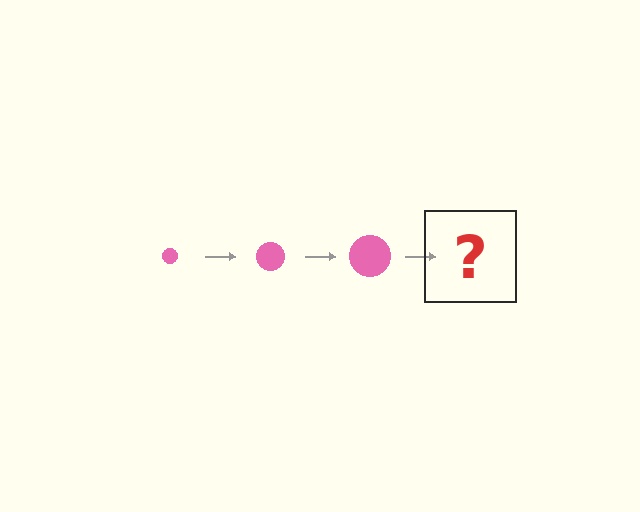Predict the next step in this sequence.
The next step is a pink circle, larger than the previous one.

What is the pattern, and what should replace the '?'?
The pattern is that the circle gets progressively larger each step. The '?' should be a pink circle, larger than the previous one.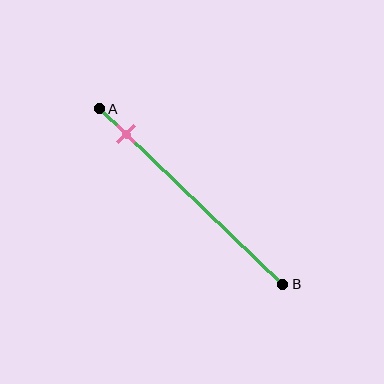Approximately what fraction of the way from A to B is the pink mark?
The pink mark is approximately 15% of the way from A to B.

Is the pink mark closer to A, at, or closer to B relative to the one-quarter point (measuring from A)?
The pink mark is closer to point A than the one-quarter point of segment AB.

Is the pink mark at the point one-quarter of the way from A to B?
No, the mark is at about 15% from A, not at the 25% one-quarter point.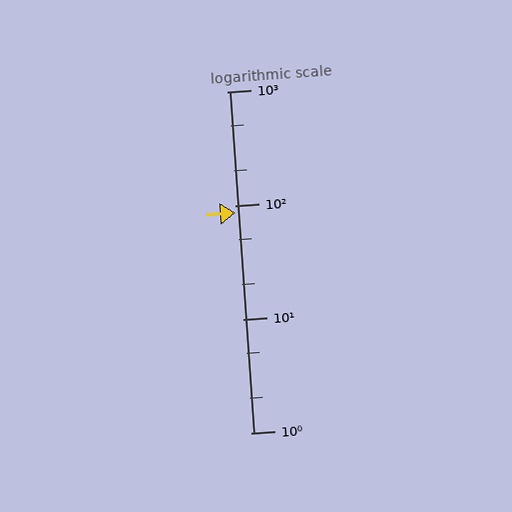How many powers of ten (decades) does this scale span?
The scale spans 3 decades, from 1 to 1000.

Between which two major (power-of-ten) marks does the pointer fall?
The pointer is between 10 and 100.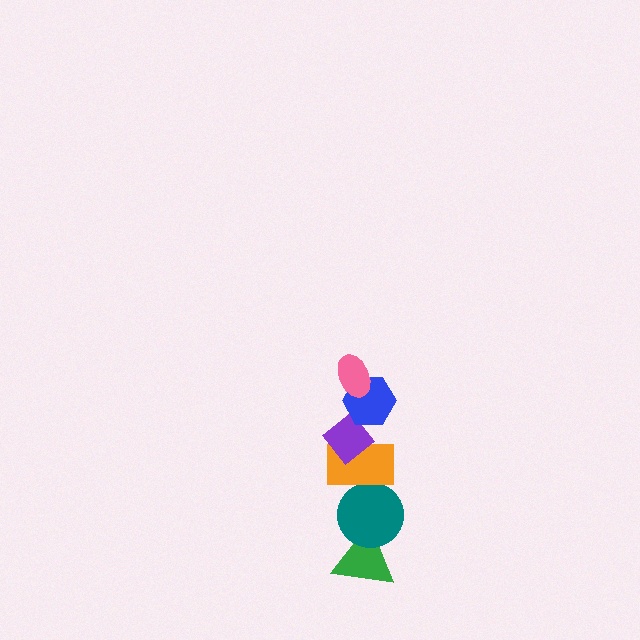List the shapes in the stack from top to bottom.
From top to bottom: the pink ellipse, the blue hexagon, the purple diamond, the orange rectangle, the teal circle, the green triangle.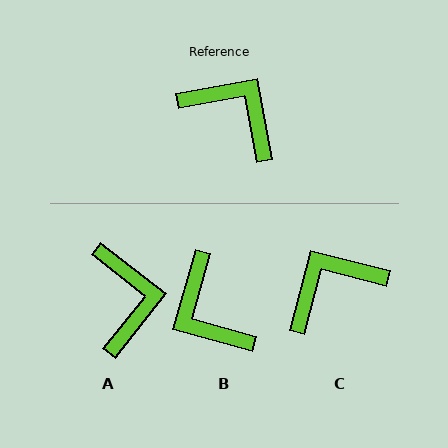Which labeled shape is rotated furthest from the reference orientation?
B, about 154 degrees away.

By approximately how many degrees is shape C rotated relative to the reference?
Approximately 65 degrees counter-clockwise.